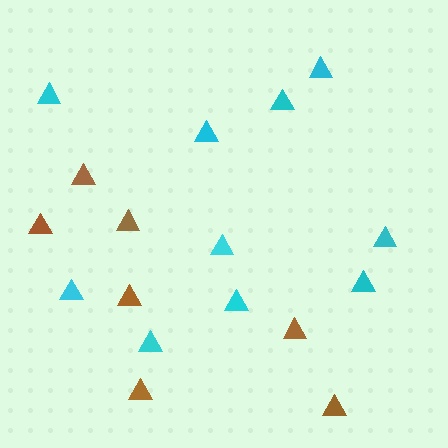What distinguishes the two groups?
There are 2 groups: one group of cyan triangles (10) and one group of brown triangles (7).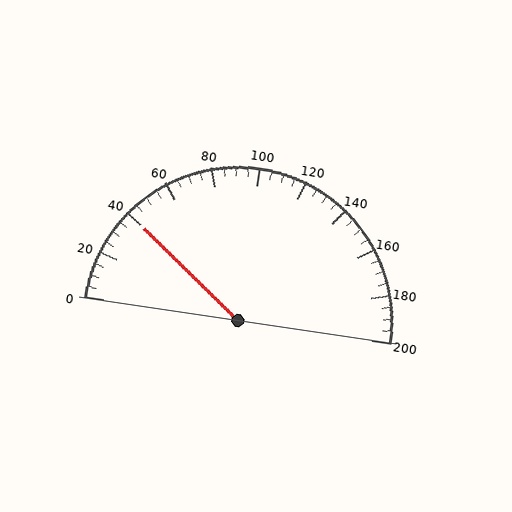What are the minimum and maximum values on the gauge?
The gauge ranges from 0 to 200.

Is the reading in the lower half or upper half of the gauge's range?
The reading is in the lower half of the range (0 to 200).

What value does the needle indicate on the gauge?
The needle indicates approximately 40.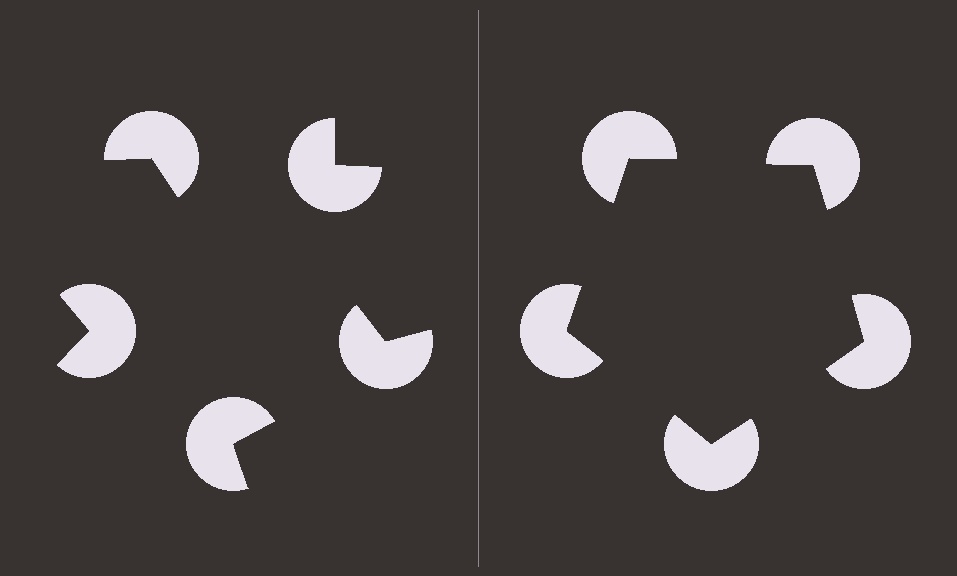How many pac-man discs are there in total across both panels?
10 — 5 on each side.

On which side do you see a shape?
An illusory pentagon appears on the right side. On the left side the wedge cuts are rotated, so no coherent shape forms.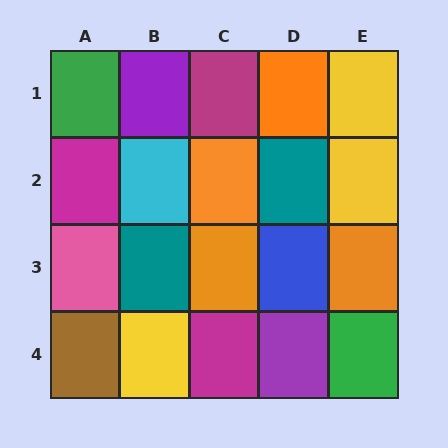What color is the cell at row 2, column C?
Orange.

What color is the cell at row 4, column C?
Magenta.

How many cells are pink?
1 cell is pink.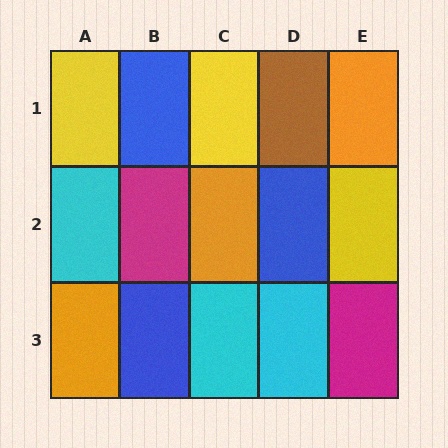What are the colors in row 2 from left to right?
Cyan, magenta, orange, blue, yellow.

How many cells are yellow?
3 cells are yellow.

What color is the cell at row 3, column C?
Cyan.